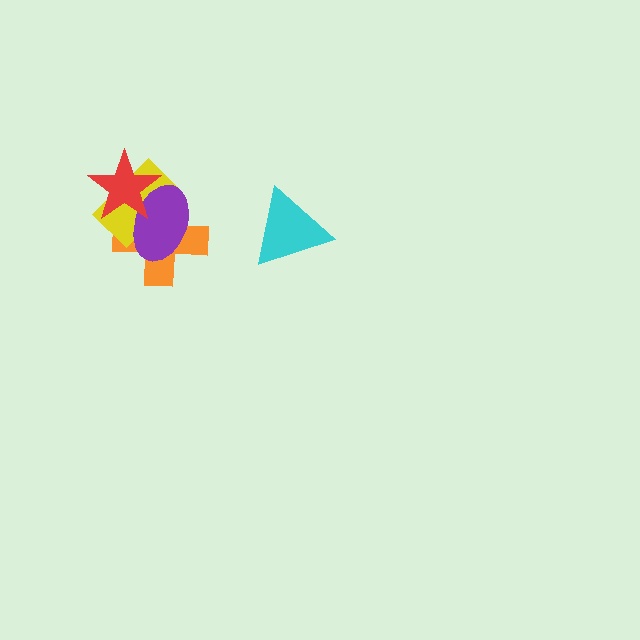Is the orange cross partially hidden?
Yes, it is partially covered by another shape.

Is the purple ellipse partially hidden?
Yes, it is partially covered by another shape.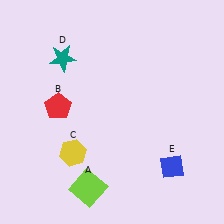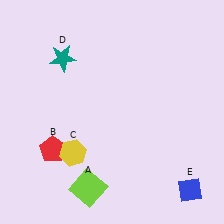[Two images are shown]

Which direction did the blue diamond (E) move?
The blue diamond (E) moved down.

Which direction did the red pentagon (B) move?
The red pentagon (B) moved down.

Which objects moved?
The objects that moved are: the red pentagon (B), the blue diamond (E).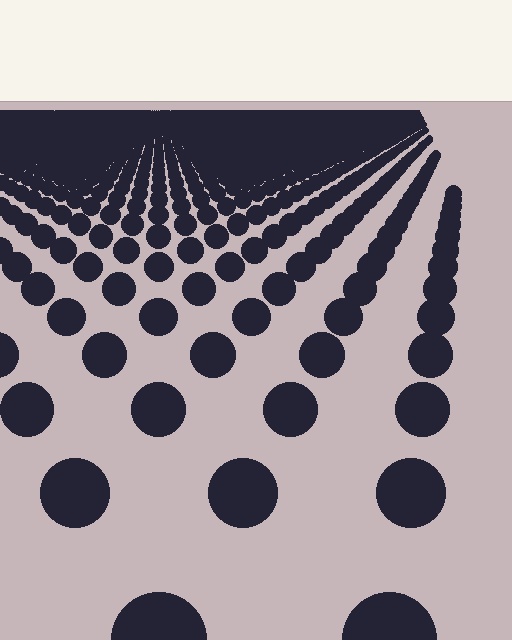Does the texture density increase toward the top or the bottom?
Density increases toward the top.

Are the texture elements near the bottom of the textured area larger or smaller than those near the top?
Larger. Near the bottom, elements are closer to the viewer and appear at a bigger on-screen size.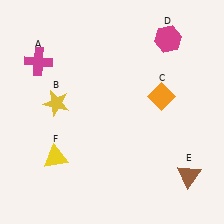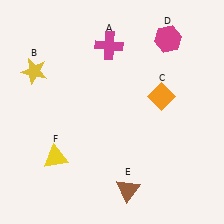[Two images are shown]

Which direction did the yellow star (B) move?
The yellow star (B) moved up.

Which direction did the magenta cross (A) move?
The magenta cross (A) moved right.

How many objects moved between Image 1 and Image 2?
3 objects moved between the two images.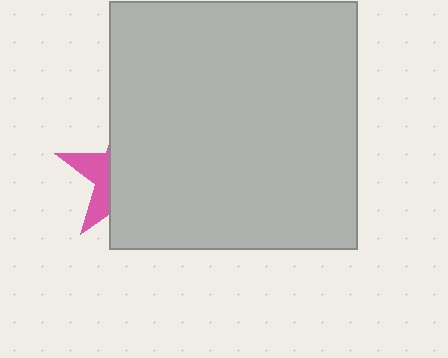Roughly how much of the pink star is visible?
A small part of it is visible (roughly 31%).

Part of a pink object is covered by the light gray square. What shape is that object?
It is a star.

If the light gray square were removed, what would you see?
You would see the complete pink star.